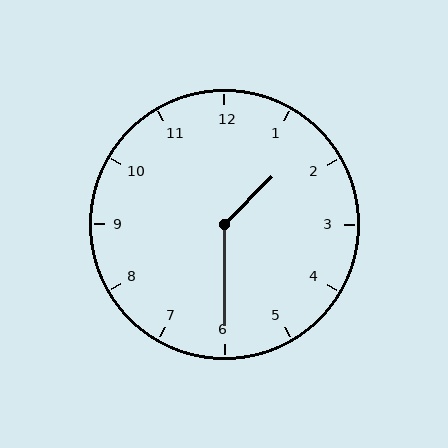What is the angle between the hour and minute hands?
Approximately 135 degrees.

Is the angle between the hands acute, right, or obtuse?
It is obtuse.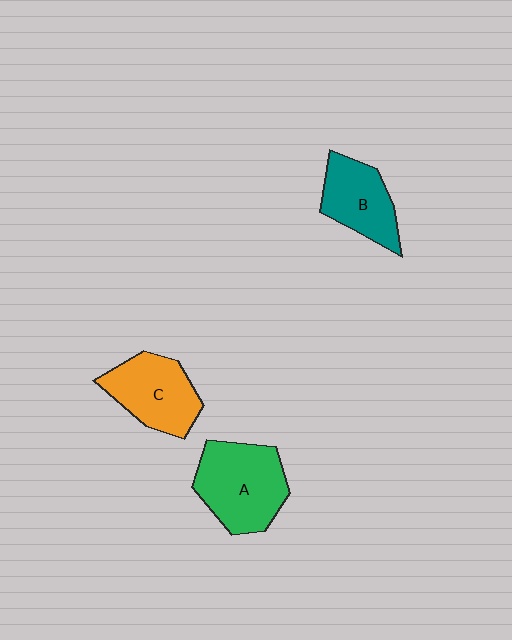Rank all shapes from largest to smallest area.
From largest to smallest: A (green), C (orange), B (teal).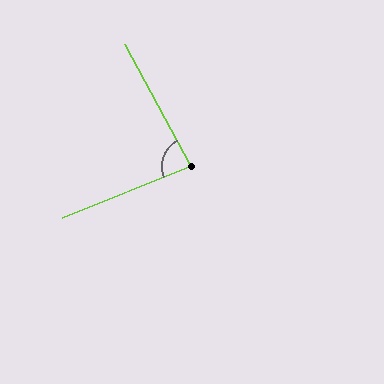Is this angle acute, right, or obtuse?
It is acute.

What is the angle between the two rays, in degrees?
Approximately 83 degrees.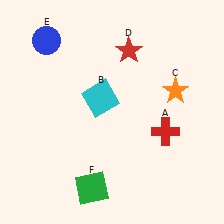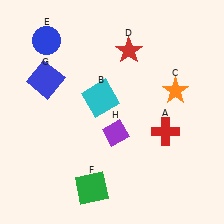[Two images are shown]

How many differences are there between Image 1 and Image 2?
There are 2 differences between the two images.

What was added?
A blue square (G), a purple diamond (H) were added in Image 2.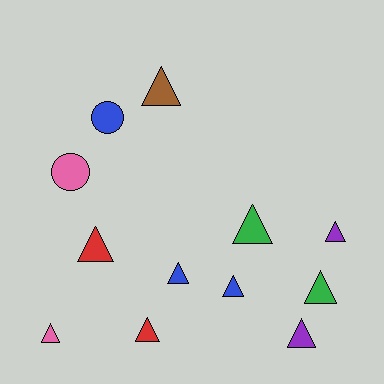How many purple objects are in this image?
There are 2 purple objects.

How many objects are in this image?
There are 12 objects.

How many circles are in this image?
There are 2 circles.